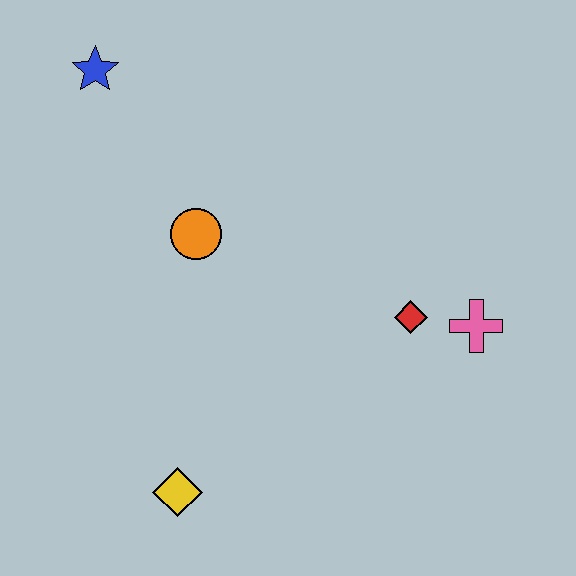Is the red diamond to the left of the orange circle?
No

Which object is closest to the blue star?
The orange circle is closest to the blue star.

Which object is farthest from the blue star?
The pink cross is farthest from the blue star.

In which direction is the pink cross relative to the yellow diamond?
The pink cross is to the right of the yellow diamond.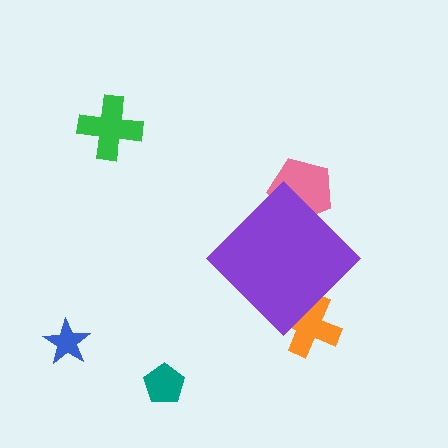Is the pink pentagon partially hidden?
Yes, the pink pentagon is partially hidden behind the purple diamond.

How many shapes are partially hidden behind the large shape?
2 shapes are partially hidden.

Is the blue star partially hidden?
No, the blue star is fully visible.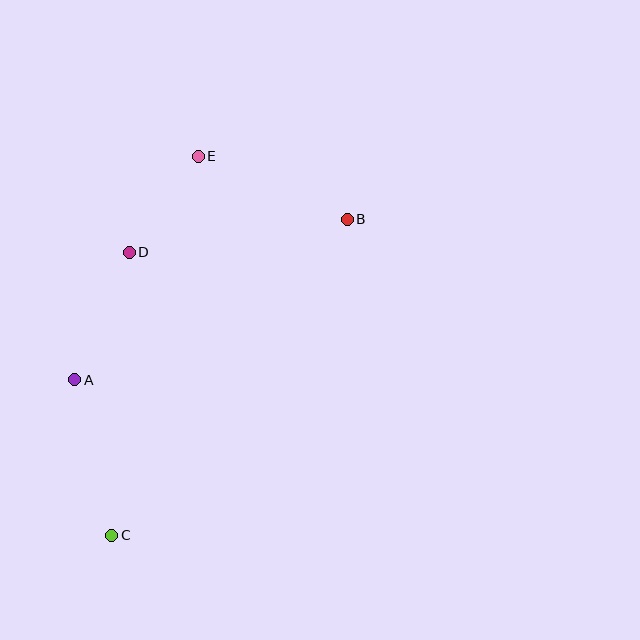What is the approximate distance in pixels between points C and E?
The distance between C and E is approximately 389 pixels.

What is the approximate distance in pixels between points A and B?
The distance between A and B is approximately 317 pixels.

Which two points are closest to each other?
Points D and E are closest to each other.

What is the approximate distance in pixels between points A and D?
The distance between A and D is approximately 139 pixels.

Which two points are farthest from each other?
Points B and C are farthest from each other.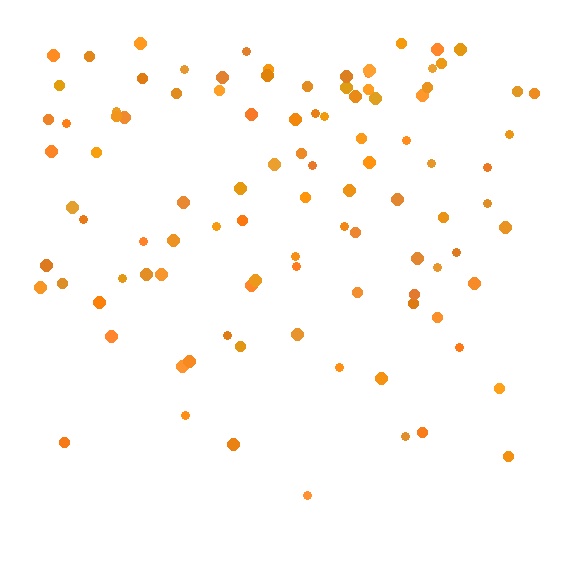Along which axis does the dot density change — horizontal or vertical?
Vertical.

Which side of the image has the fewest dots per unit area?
The bottom.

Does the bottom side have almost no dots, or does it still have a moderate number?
Still a moderate number, just noticeably fewer than the top.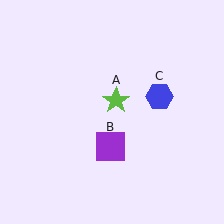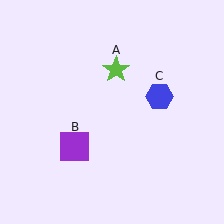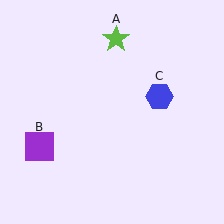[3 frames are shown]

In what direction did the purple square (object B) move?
The purple square (object B) moved left.